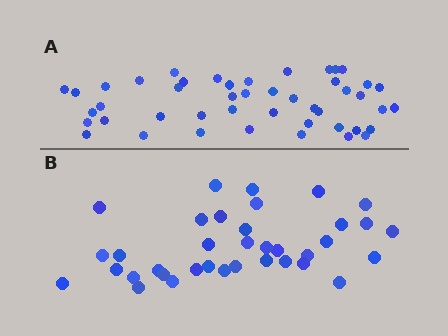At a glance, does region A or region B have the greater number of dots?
Region A (the top region) has more dots.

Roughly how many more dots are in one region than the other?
Region A has roughly 10 or so more dots than region B.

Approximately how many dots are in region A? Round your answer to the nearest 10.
About 50 dots. (The exact count is 46, which rounds to 50.)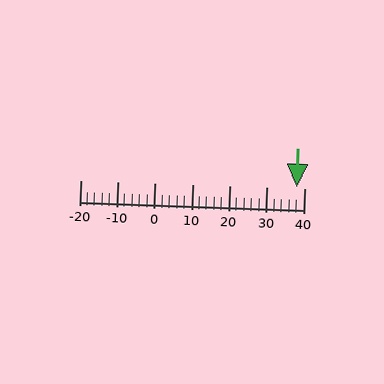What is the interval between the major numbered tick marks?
The major tick marks are spaced 10 units apart.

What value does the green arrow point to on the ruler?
The green arrow points to approximately 38.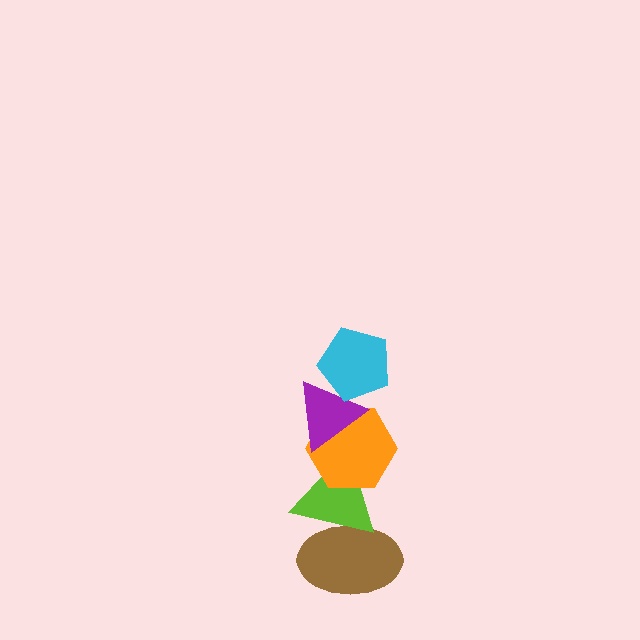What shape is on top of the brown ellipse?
The lime triangle is on top of the brown ellipse.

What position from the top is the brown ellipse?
The brown ellipse is 5th from the top.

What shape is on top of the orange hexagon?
The purple triangle is on top of the orange hexagon.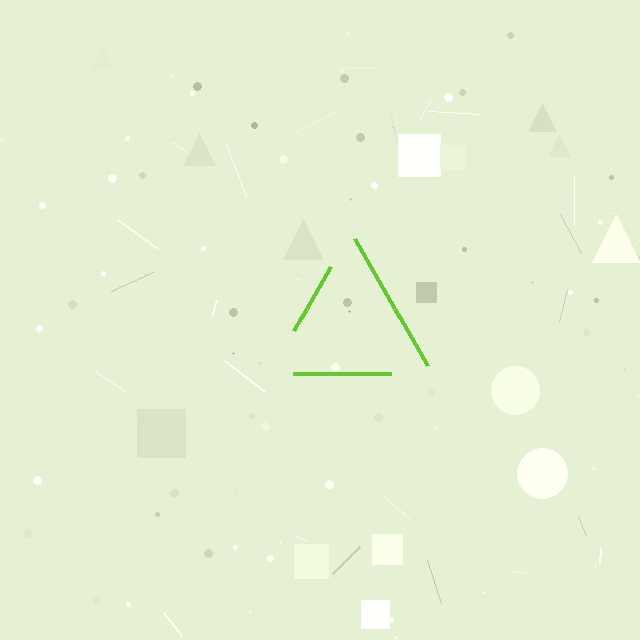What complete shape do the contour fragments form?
The contour fragments form a triangle.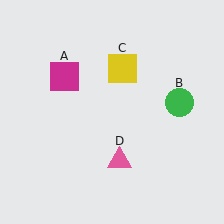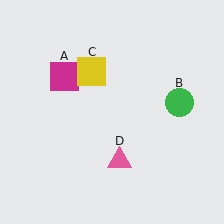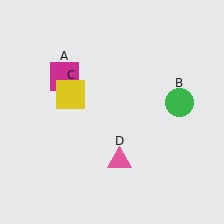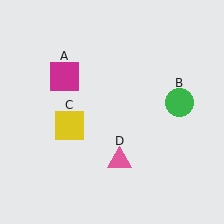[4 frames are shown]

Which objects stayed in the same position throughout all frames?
Magenta square (object A) and green circle (object B) and pink triangle (object D) remained stationary.